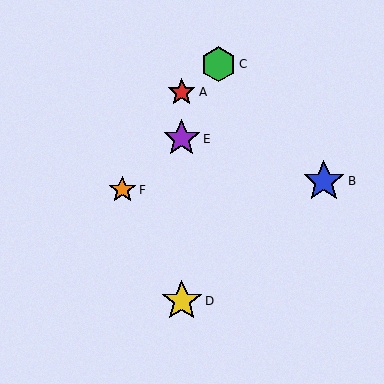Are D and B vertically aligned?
No, D is at x≈182 and B is at x≈324.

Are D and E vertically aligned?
Yes, both are at x≈182.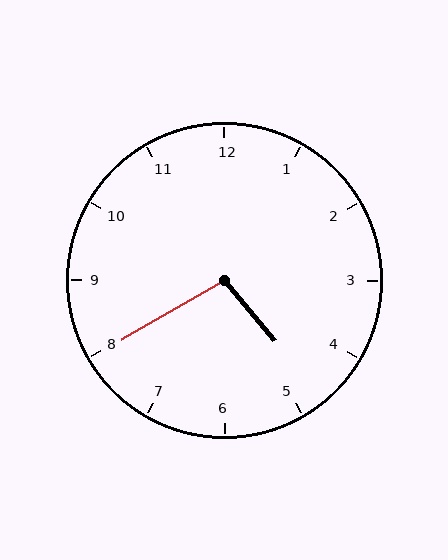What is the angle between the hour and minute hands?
Approximately 100 degrees.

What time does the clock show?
4:40.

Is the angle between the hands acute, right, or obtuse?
It is obtuse.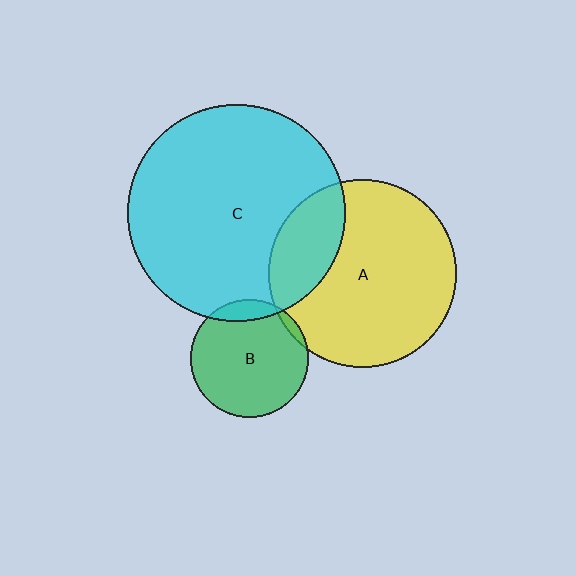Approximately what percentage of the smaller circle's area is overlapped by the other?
Approximately 10%.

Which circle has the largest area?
Circle C (cyan).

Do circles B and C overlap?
Yes.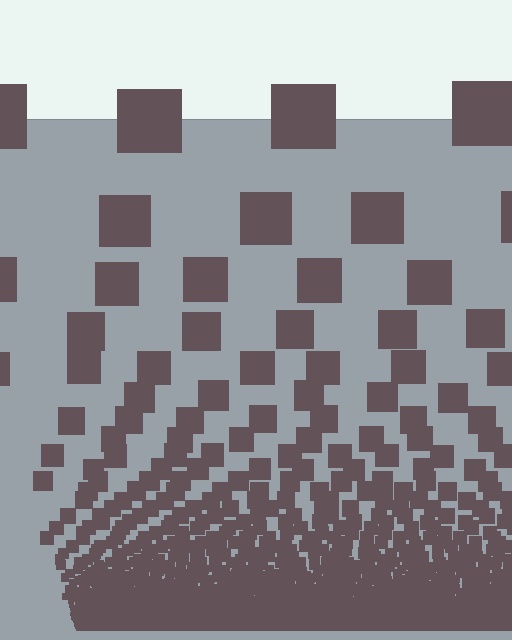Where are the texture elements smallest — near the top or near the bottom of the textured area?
Near the bottom.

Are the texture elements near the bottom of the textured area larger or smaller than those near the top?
Smaller. The gradient is inverted — elements near the bottom are smaller and denser.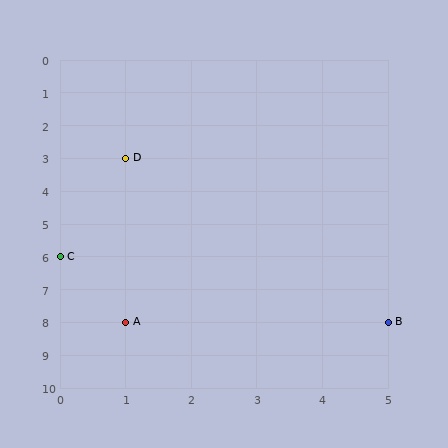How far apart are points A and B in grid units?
Points A and B are 4 columns apart.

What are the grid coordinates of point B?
Point B is at grid coordinates (5, 8).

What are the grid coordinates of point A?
Point A is at grid coordinates (1, 8).